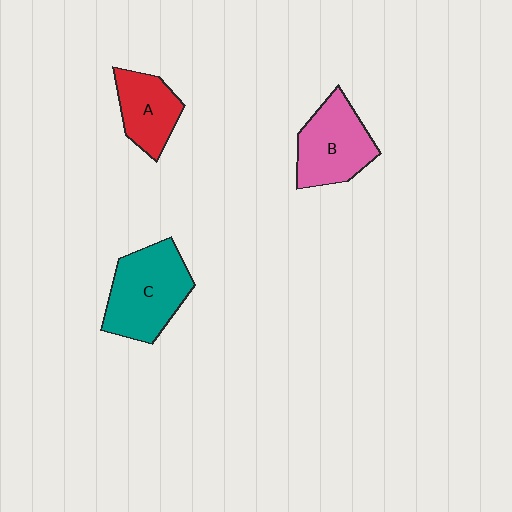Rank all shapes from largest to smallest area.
From largest to smallest: C (teal), B (pink), A (red).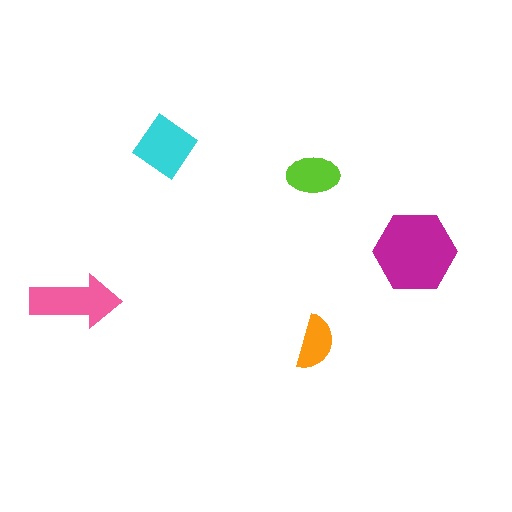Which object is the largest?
The magenta hexagon.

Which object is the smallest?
The orange semicircle.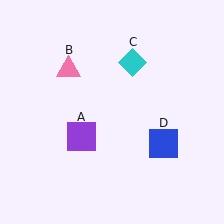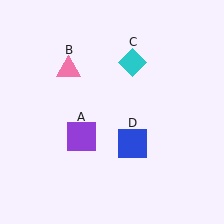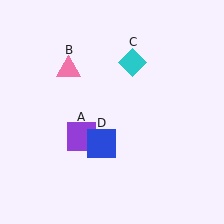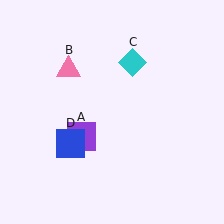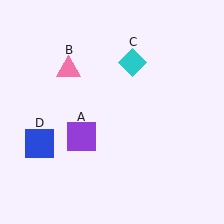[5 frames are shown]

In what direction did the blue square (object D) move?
The blue square (object D) moved left.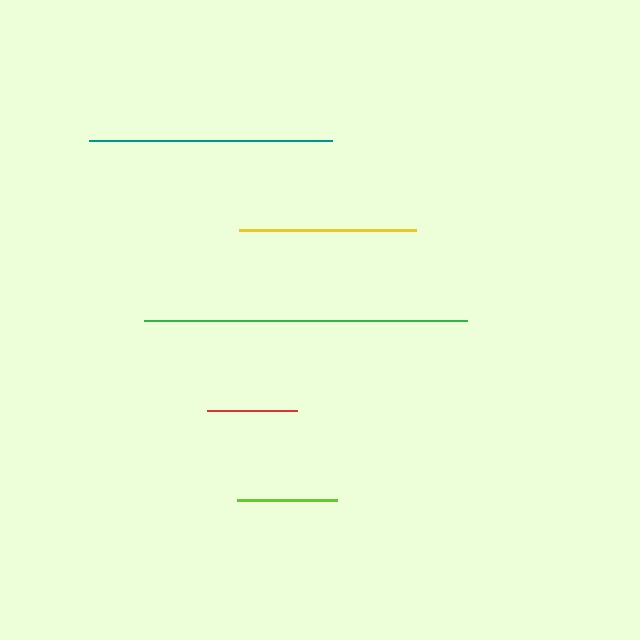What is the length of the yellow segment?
The yellow segment is approximately 177 pixels long.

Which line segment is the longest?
The green line is the longest at approximately 323 pixels.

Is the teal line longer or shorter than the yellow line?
The teal line is longer than the yellow line.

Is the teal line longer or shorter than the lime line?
The teal line is longer than the lime line.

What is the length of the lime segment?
The lime segment is approximately 100 pixels long.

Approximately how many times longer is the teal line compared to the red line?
The teal line is approximately 2.7 times the length of the red line.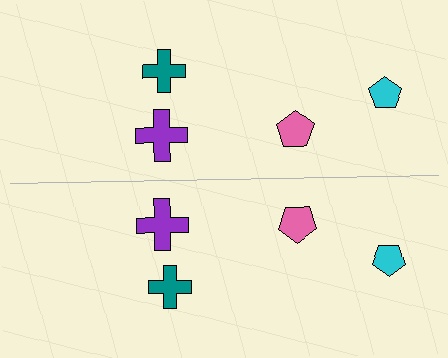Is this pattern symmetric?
Yes, this pattern has bilateral (reflection) symmetry.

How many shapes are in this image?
There are 8 shapes in this image.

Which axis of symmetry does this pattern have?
The pattern has a horizontal axis of symmetry running through the center of the image.